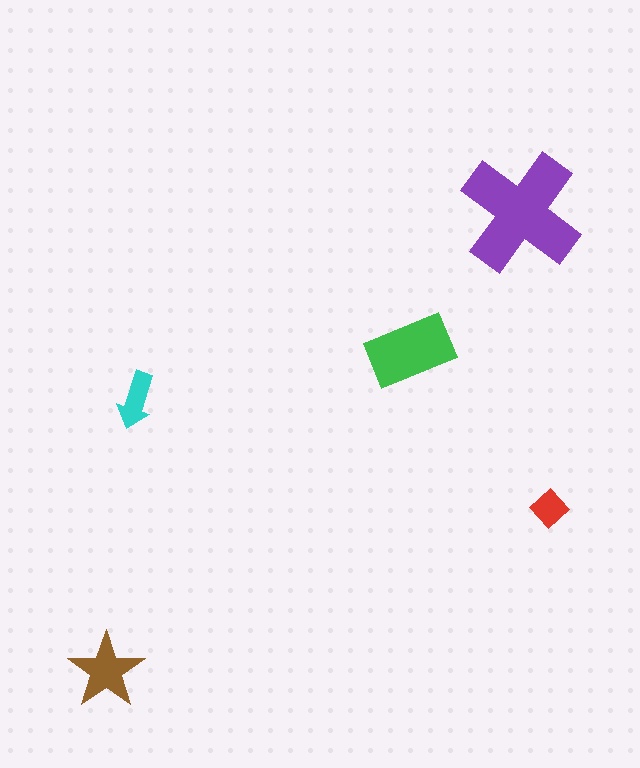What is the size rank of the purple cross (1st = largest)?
1st.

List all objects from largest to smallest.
The purple cross, the green rectangle, the brown star, the cyan arrow, the red diamond.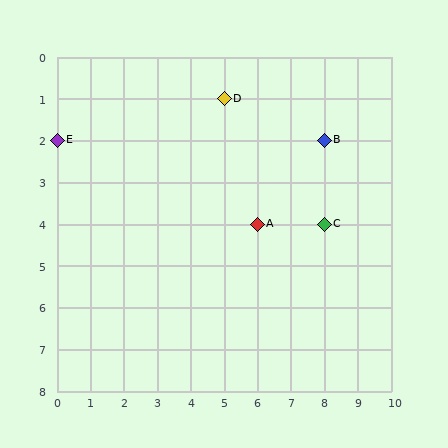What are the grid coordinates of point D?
Point D is at grid coordinates (5, 1).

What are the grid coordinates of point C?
Point C is at grid coordinates (8, 4).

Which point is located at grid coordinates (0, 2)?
Point E is at (0, 2).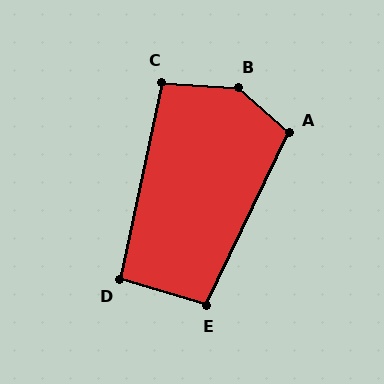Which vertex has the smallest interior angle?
D, at approximately 94 degrees.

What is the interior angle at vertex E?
Approximately 100 degrees (obtuse).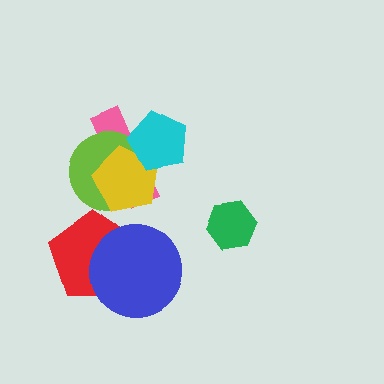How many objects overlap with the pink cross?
3 objects overlap with the pink cross.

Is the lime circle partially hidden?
Yes, it is partially covered by another shape.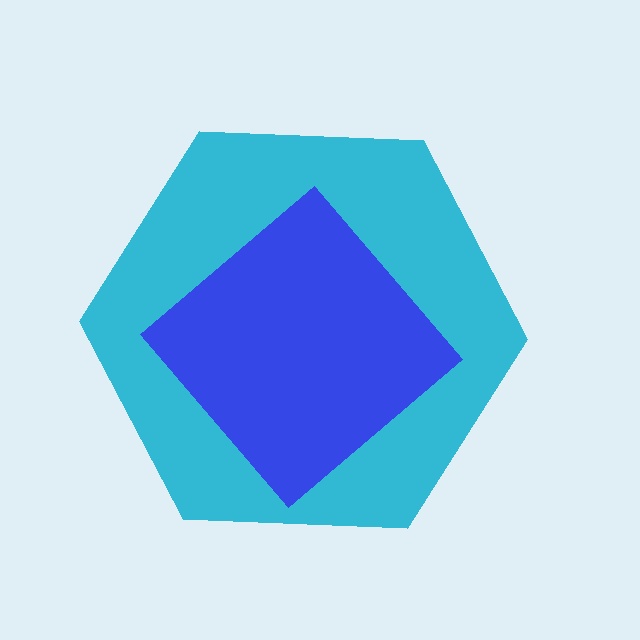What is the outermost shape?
The cyan hexagon.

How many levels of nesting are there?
2.